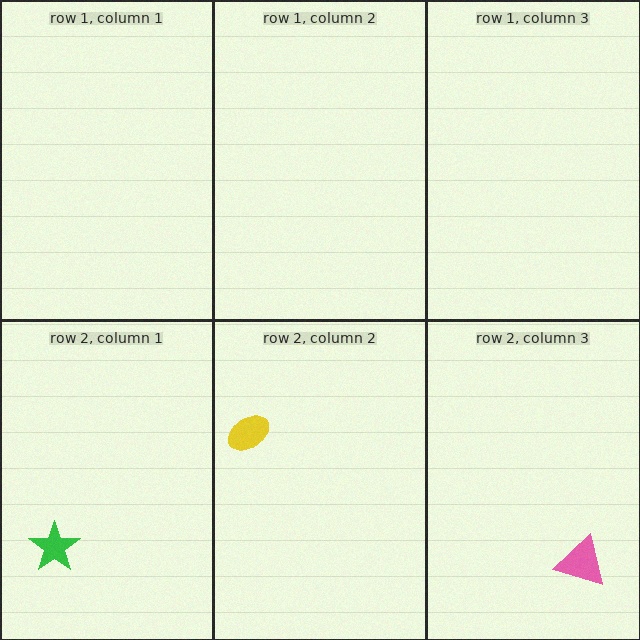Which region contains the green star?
The row 2, column 1 region.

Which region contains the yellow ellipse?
The row 2, column 2 region.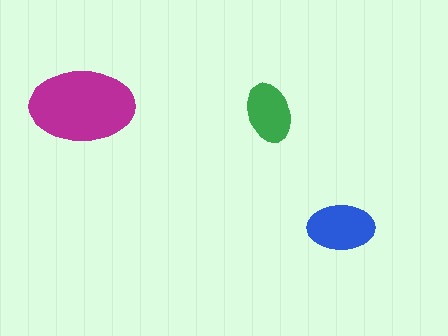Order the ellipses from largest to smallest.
the magenta one, the blue one, the green one.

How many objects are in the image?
There are 3 objects in the image.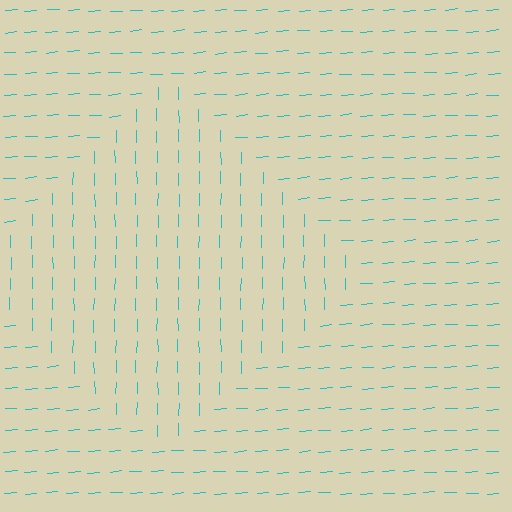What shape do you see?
I see a diamond.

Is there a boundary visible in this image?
Yes, there is a texture boundary formed by a change in line orientation.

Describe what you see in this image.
The image is filled with small cyan line segments. A diamond region in the image has lines oriented differently from the surrounding lines, creating a visible texture boundary.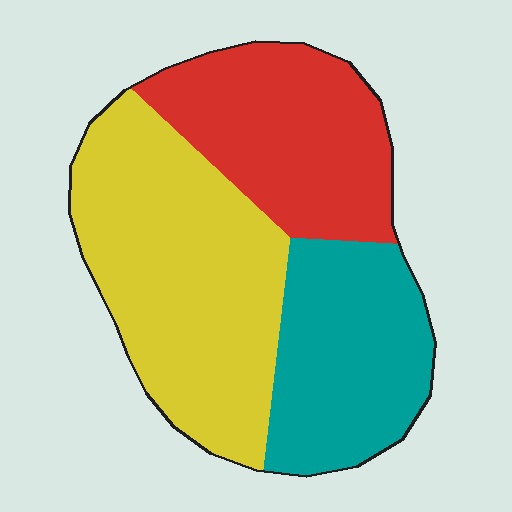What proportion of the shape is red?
Red covers roughly 30% of the shape.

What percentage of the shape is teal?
Teal takes up about one quarter (1/4) of the shape.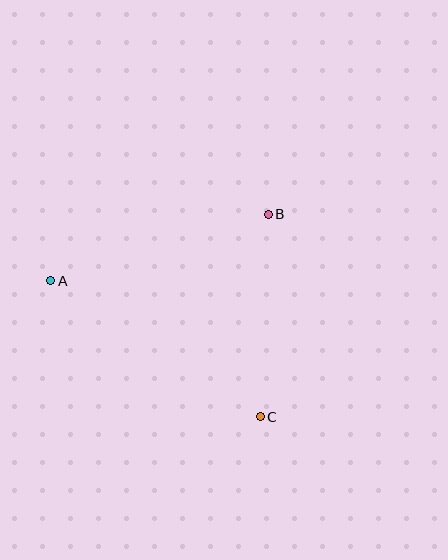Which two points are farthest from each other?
Points A and C are farthest from each other.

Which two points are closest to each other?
Points B and C are closest to each other.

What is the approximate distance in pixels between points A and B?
The distance between A and B is approximately 228 pixels.